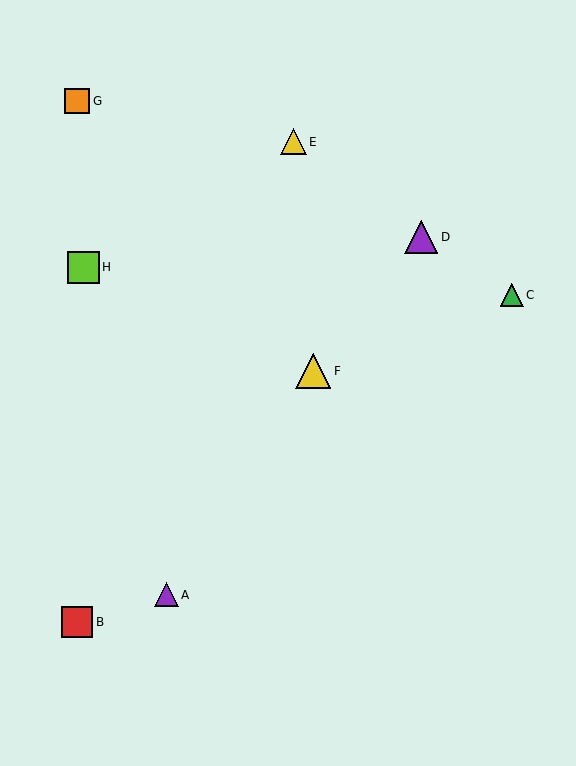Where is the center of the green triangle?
The center of the green triangle is at (512, 295).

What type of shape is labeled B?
Shape B is a red square.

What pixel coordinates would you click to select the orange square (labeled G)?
Click at (77, 101) to select the orange square G.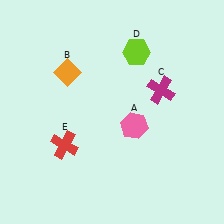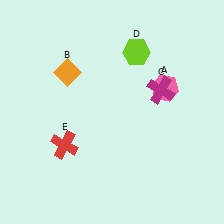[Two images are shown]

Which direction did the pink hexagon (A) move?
The pink hexagon (A) moved up.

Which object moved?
The pink hexagon (A) moved up.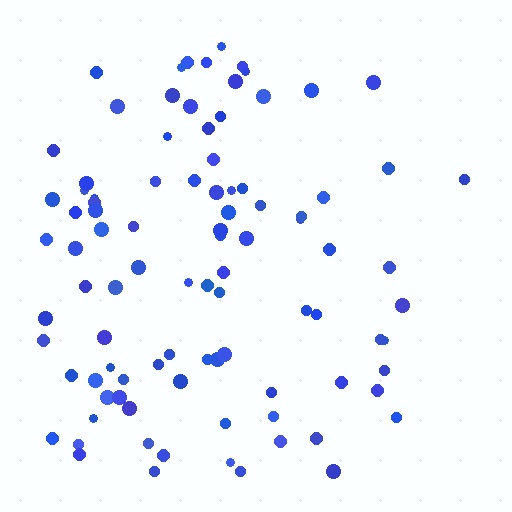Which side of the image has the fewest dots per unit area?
The right.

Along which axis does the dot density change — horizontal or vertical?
Horizontal.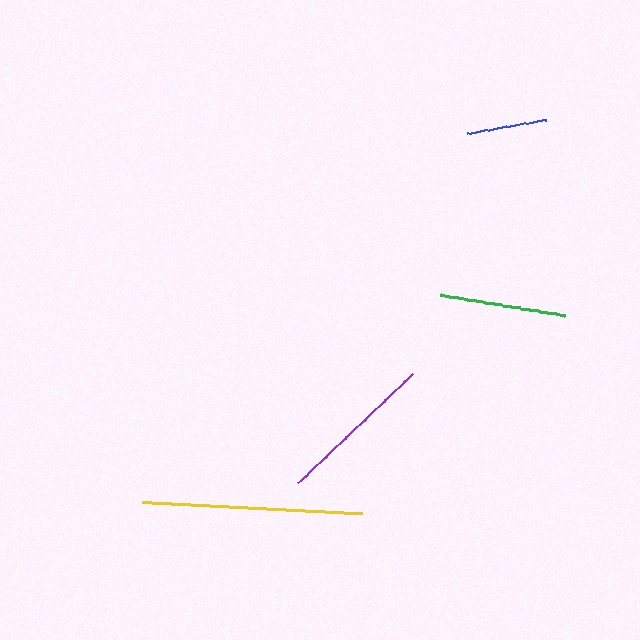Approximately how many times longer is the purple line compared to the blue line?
The purple line is approximately 2.0 times the length of the blue line.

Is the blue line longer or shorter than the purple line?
The purple line is longer than the blue line.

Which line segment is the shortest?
The blue line is the shortest at approximately 80 pixels.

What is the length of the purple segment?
The purple segment is approximately 158 pixels long.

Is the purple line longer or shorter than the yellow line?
The yellow line is longer than the purple line.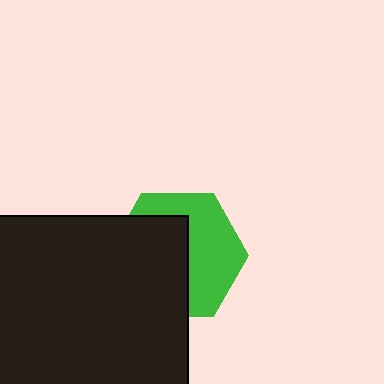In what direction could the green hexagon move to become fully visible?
The green hexagon could move right. That would shift it out from behind the black rectangle entirely.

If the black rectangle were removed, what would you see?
You would see the complete green hexagon.